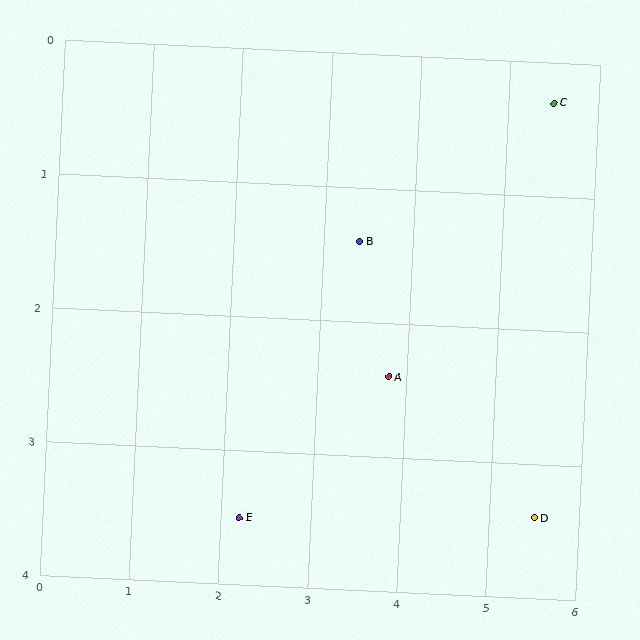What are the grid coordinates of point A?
Point A is at approximately (3.8, 2.4).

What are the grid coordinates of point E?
Point E is at approximately (2.2, 3.5).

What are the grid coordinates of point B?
Point B is at approximately (3.4, 1.4).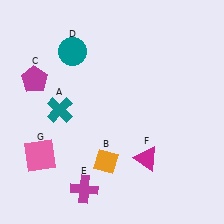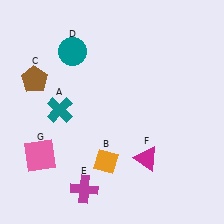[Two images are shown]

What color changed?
The pentagon (C) changed from magenta in Image 1 to brown in Image 2.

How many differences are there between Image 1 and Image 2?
There is 1 difference between the two images.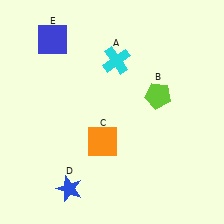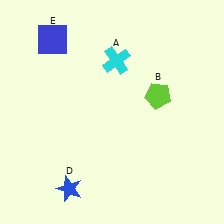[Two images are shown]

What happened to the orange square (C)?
The orange square (C) was removed in Image 2. It was in the bottom-left area of Image 1.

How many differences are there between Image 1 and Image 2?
There is 1 difference between the two images.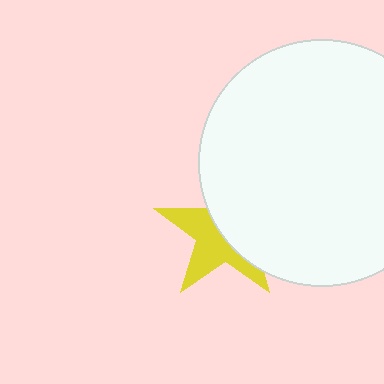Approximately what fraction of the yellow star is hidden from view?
Roughly 52% of the yellow star is hidden behind the white circle.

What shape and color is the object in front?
The object in front is a white circle.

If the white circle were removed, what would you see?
You would see the complete yellow star.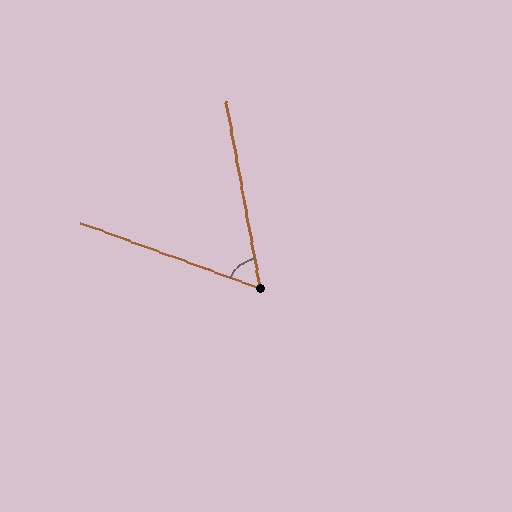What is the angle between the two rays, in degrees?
Approximately 60 degrees.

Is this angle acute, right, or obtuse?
It is acute.